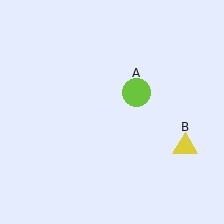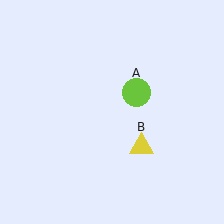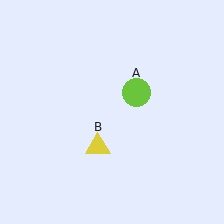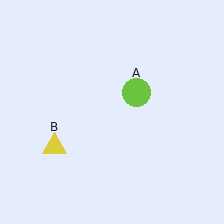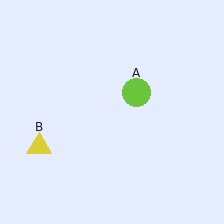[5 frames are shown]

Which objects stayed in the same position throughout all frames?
Lime circle (object A) remained stationary.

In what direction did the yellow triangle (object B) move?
The yellow triangle (object B) moved left.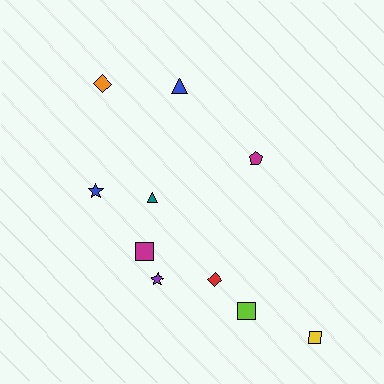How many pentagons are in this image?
There is 1 pentagon.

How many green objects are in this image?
There are no green objects.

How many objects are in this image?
There are 10 objects.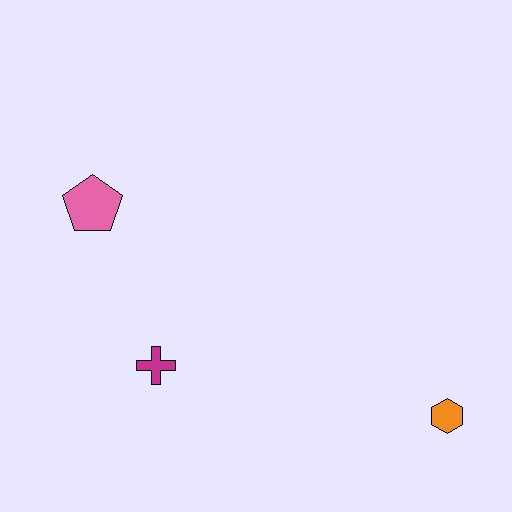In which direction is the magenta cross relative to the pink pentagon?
The magenta cross is below the pink pentagon.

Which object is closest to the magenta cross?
The pink pentagon is closest to the magenta cross.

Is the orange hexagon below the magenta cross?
Yes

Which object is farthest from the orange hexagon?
The pink pentagon is farthest from the orange hexagon.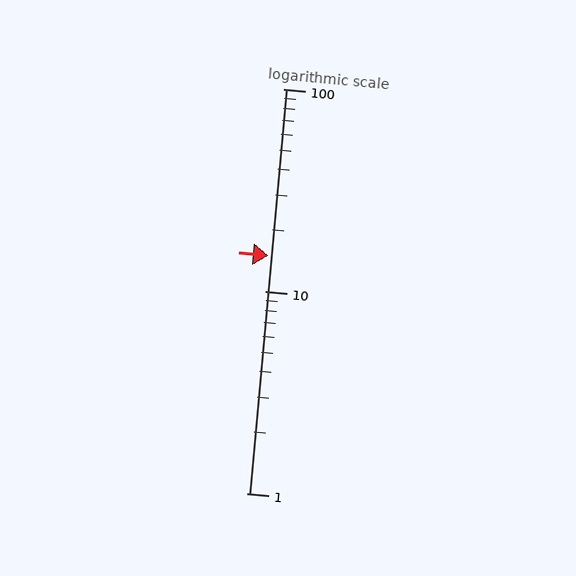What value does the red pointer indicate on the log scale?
The pointer indicates approximately 15.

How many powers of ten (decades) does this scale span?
The scale spans 2 decades, from 1 to 100.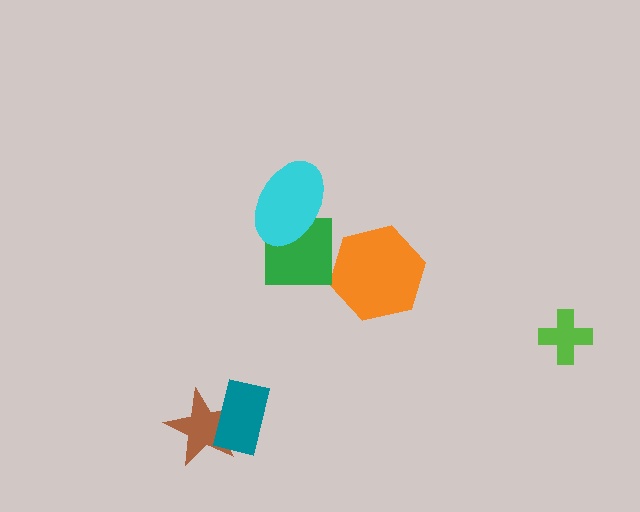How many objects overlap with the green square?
1 object overlaps with the green square.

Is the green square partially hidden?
Yes, it is partially covered by another shape.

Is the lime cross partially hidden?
No, no other shape covers it.